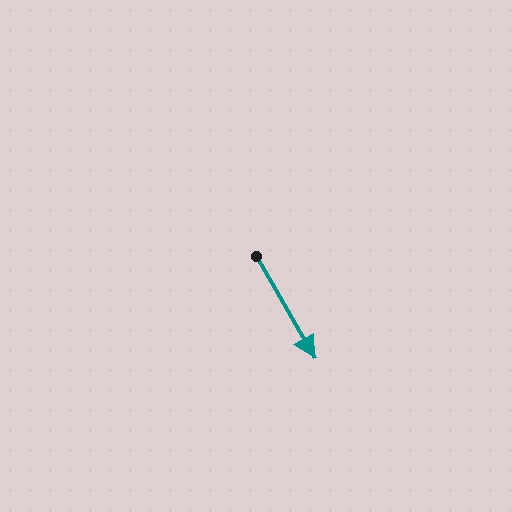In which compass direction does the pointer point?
Southeast.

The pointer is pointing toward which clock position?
Roughly 5 o'clock.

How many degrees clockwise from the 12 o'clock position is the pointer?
Approximately 150 degrees.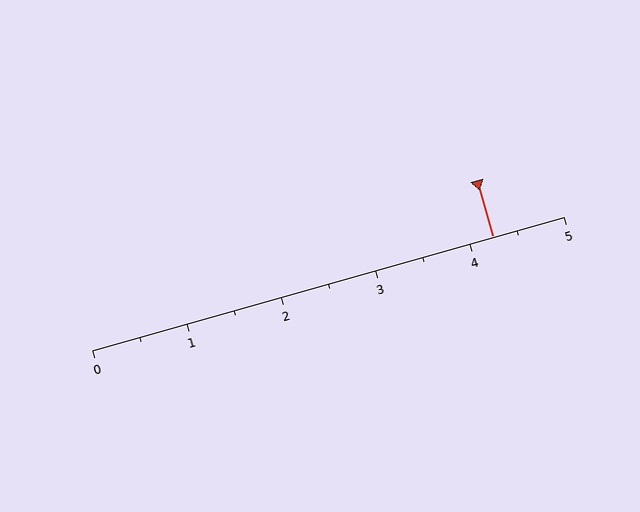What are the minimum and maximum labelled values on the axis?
The axis runs from 0 to 5.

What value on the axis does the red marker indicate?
The marker indicates approximately 4.2.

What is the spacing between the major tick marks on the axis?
The major ticks are spaced 1 apart.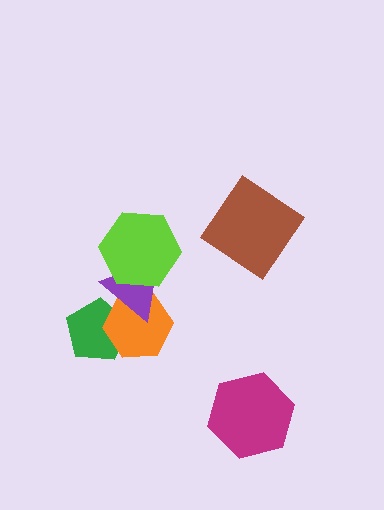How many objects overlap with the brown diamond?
0 objects overlap with the brown diamond.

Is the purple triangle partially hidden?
Yes, it is partially covered by another shape.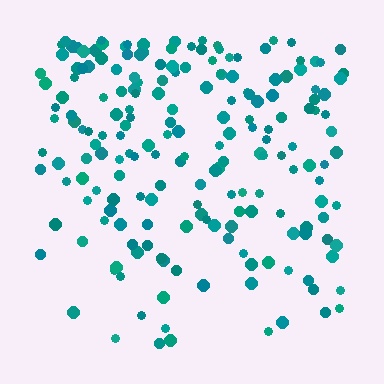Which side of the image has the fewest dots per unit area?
The bottom.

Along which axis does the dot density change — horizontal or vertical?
Vertical.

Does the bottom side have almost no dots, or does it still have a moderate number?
Still a moderate number, just noticeably fewer than the top.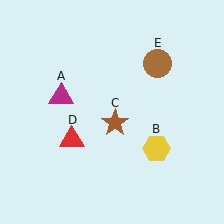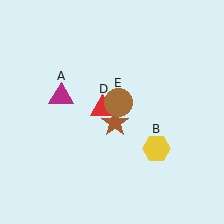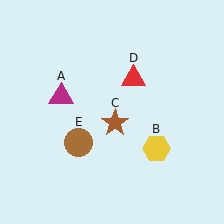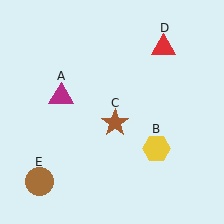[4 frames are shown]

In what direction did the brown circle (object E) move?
The brown circle (object E) moved down and to the left.